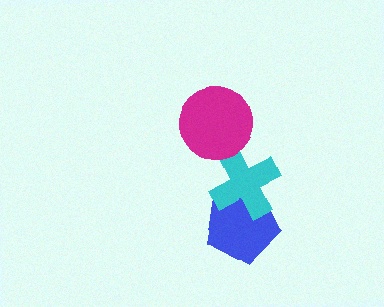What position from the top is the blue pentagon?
The blue pentagon is 3rd from the top.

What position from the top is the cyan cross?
The cyan cross is 2nd from the top.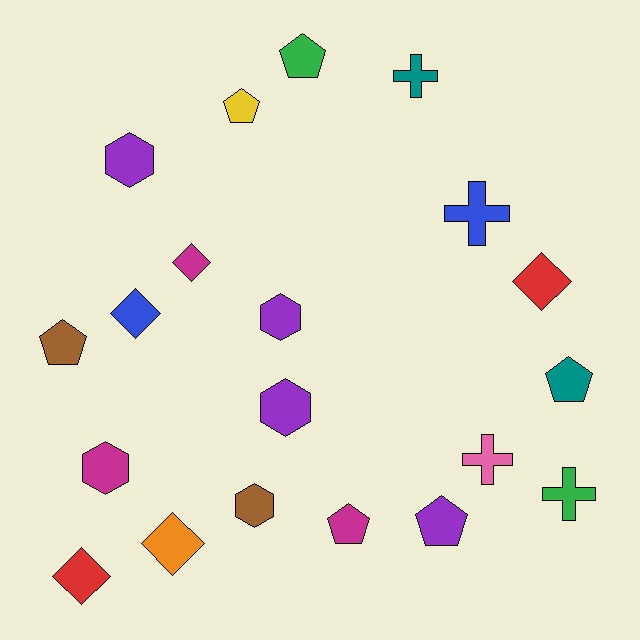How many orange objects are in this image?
There is 1 orange object.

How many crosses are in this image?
There are 4 crosses.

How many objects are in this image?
There are 20 objects.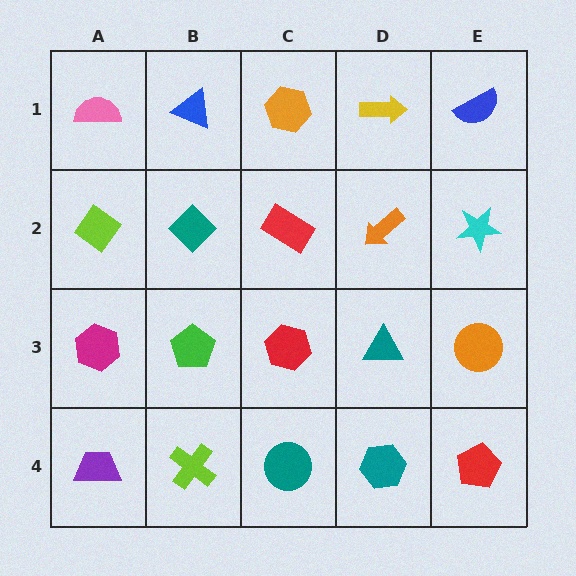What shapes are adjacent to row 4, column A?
A magenta hexagon (row 3, column A), a lime cross (row 4, column B).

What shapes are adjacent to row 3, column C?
A red rectangle (row 2, column C), a teal circle (row 4, column C), a green pentagon (row 3, column B), a teal triangle (row 3, column D).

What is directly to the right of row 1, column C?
A yellow arrow.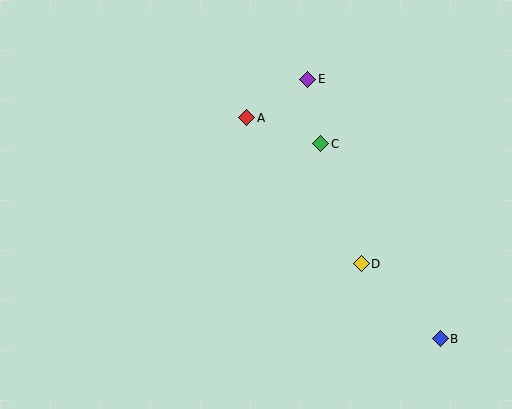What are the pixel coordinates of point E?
Point E is at (308, 79).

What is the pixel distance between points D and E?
The distance between D and E is 192 pixels.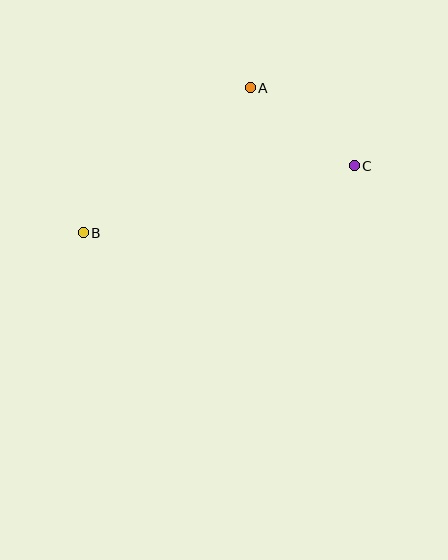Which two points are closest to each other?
Points A and C are closest to each other.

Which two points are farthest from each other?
Points B and C are farthest from each other.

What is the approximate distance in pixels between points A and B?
The distance between A and B is approximately 221 pixels.